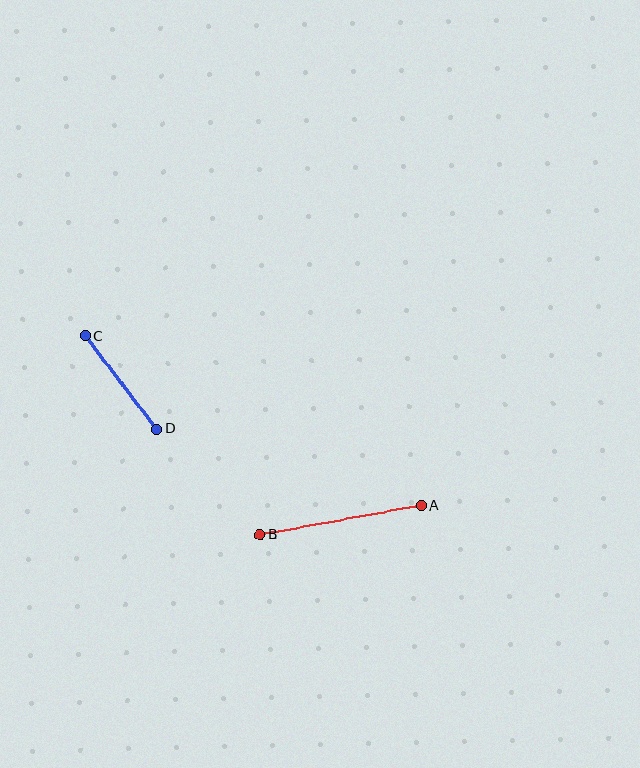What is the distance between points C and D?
The distance is approximately 117 pixels.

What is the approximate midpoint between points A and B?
The midpoint is at approximately (341, 520) pixels.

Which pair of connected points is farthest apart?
Points A and B are farthest apart.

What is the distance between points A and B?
The distance is approximately 163 pixels.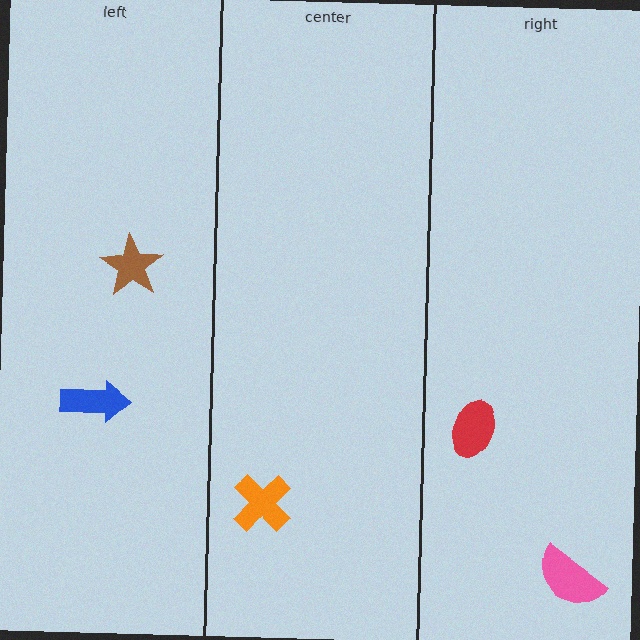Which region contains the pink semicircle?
The right region.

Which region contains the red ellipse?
The right region.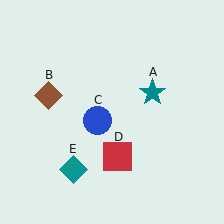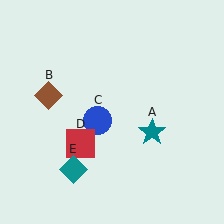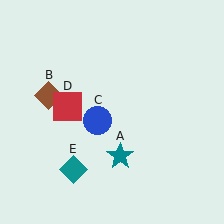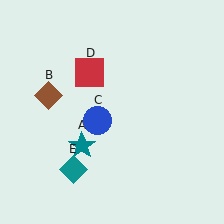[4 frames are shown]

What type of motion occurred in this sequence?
The teal star (object A), red square (object D) rotated clockwise around the center of the scene.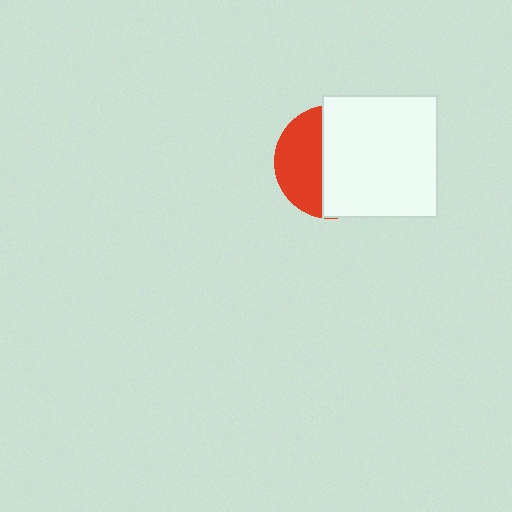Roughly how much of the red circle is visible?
A small part of it is visible (roughly 40%).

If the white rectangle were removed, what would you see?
You would see the complete red circle.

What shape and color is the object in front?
The object in front is a white rectangle.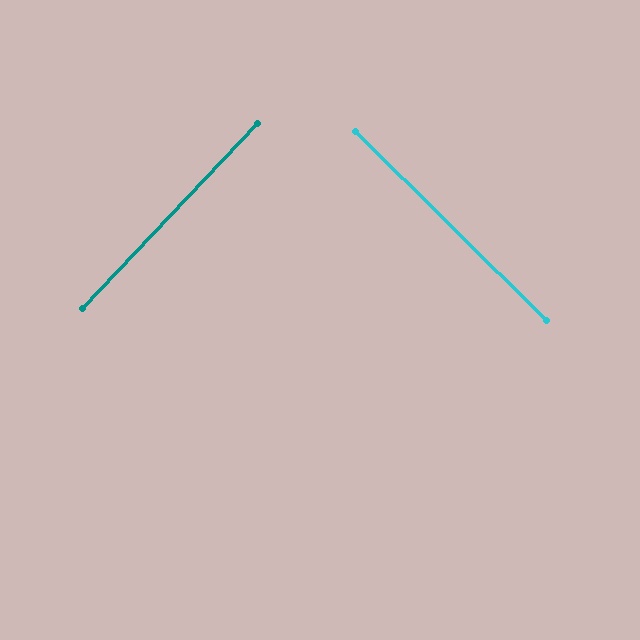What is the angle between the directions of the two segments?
Approximately 89 degrees.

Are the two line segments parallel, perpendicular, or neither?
Perpendicular — they meet at approximately 89°.